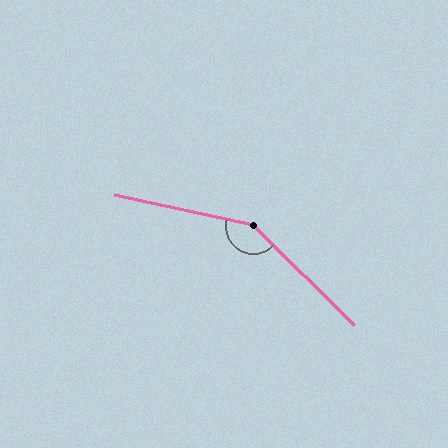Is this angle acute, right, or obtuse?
It is obtuse.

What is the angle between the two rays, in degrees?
Approximately 148 degrees.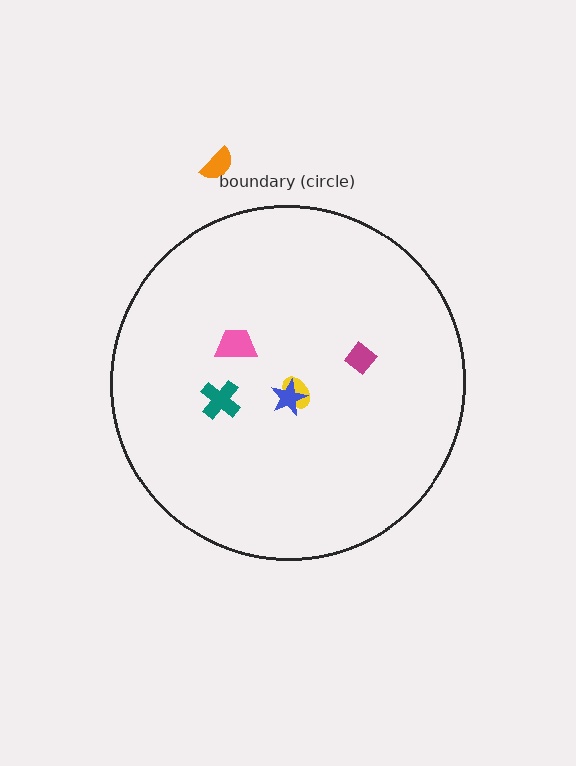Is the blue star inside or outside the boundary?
Inside.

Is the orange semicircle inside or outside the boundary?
Outside.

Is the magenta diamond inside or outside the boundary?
Inside.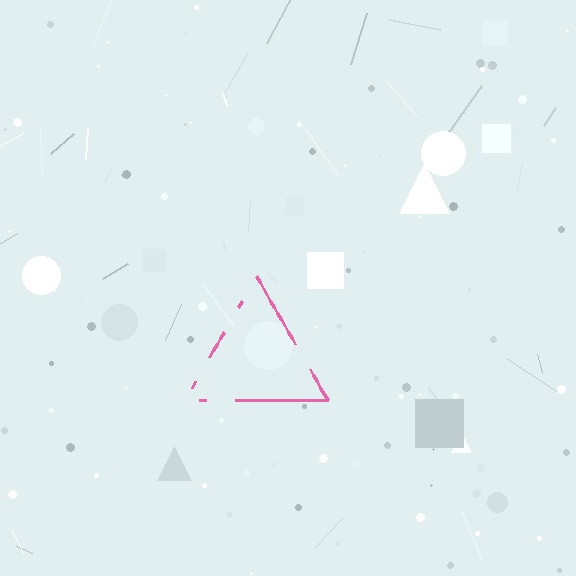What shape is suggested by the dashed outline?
The dashed outline suggests a triangle.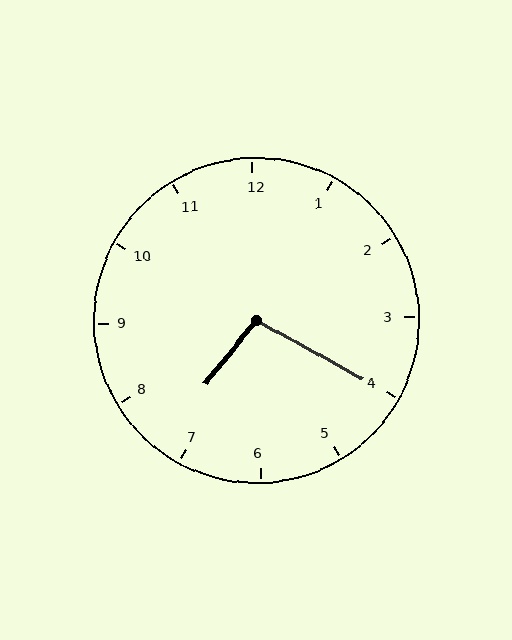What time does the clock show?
7:20.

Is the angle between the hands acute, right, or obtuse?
It is obtuse.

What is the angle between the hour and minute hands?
Approximately 100 degrees.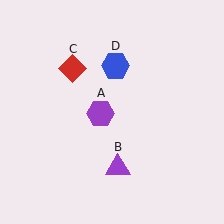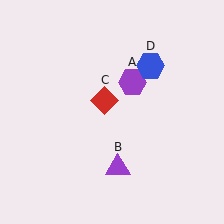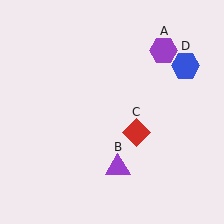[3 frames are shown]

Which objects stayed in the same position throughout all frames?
Purple triangle (object B) remained stationary.